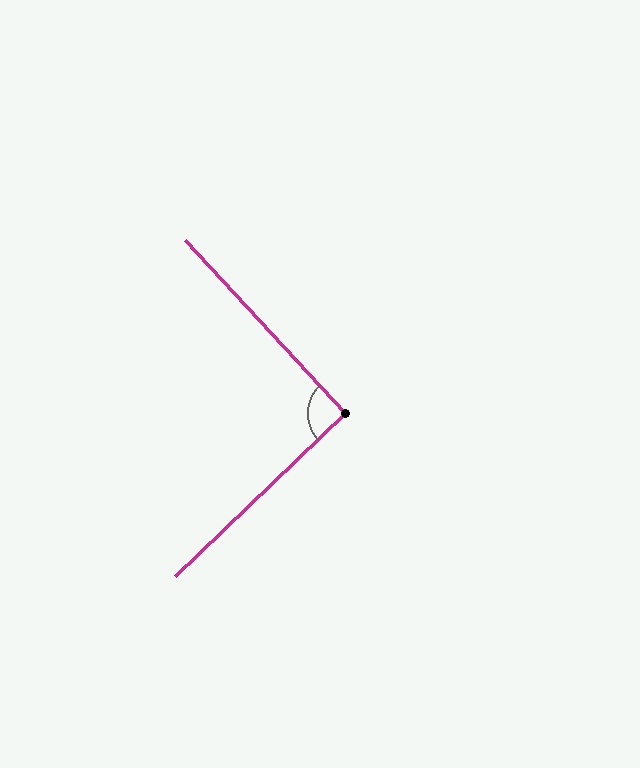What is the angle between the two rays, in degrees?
Approximately 91 degrees.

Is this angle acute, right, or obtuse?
It is approximately a right angle.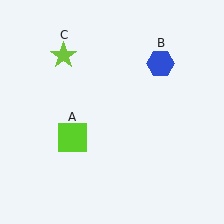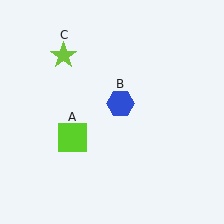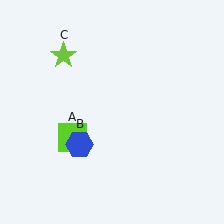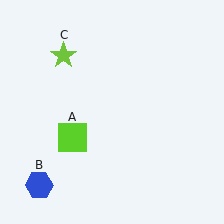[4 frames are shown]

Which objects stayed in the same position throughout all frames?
Lime square (object A) and lime star (object C) remained stationary.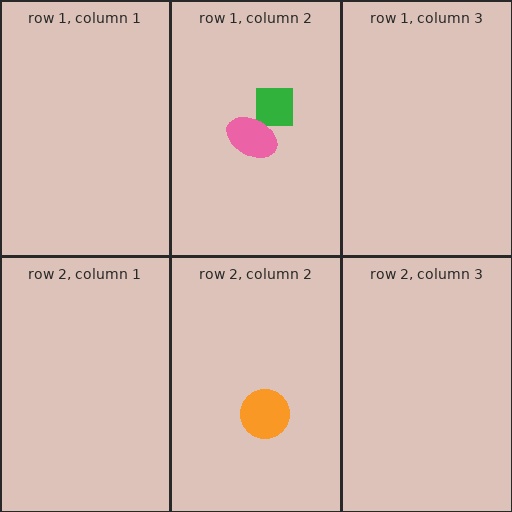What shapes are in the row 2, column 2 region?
The orange circle.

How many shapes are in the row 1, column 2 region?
2.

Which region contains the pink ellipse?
The row 1, column 2 region.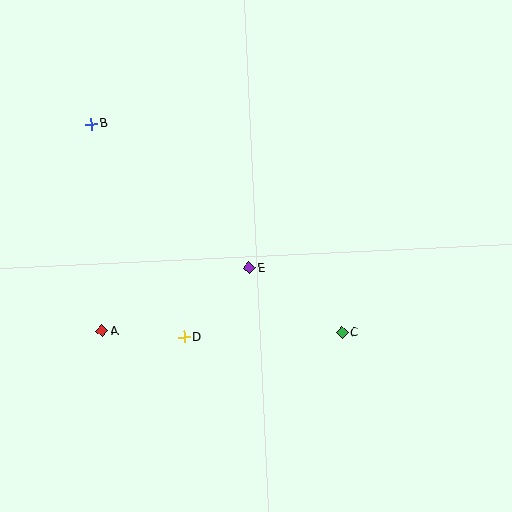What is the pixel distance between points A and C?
The distance between A and C is 240 pixels.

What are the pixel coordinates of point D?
Point D is at (184, 337).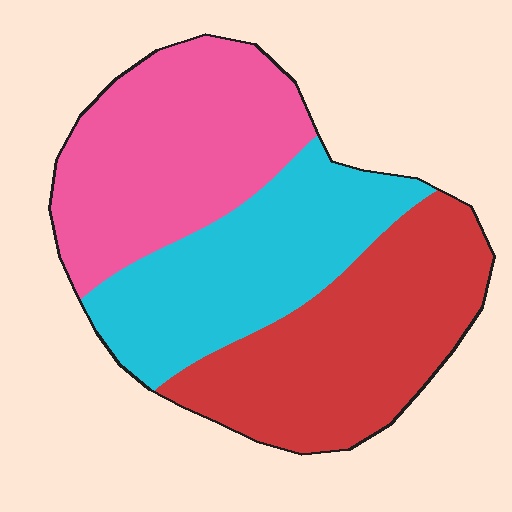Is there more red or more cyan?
Red.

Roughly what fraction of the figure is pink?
Pink covers 34% of the figure.